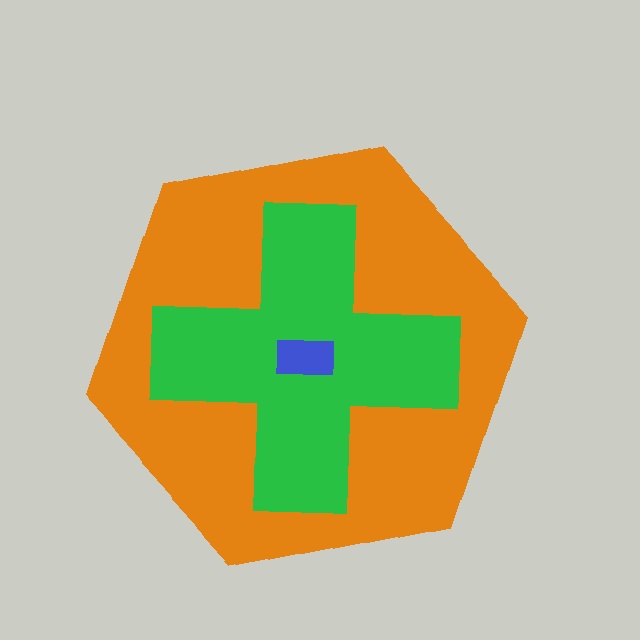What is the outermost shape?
The orange hexagon.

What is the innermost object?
The blue rectangle.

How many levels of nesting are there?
3.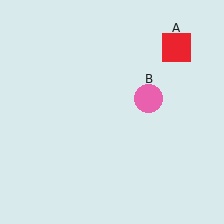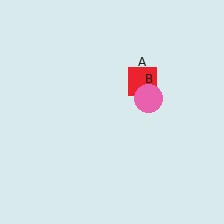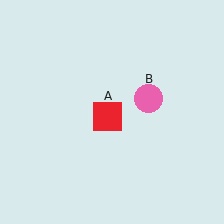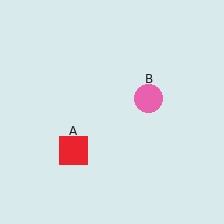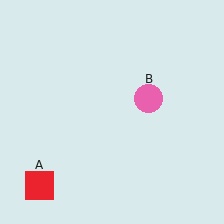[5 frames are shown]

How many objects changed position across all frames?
1 object changed position: red square (object A).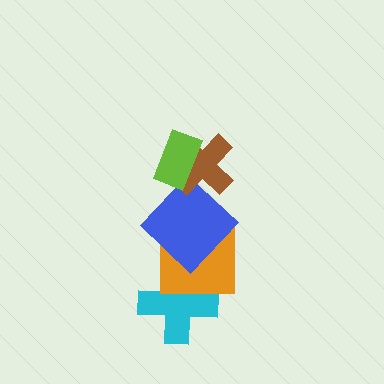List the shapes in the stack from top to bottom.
From top to bottom: the lime rectangle, the brown cross, the blue diamond, the orange square, the cyan cross.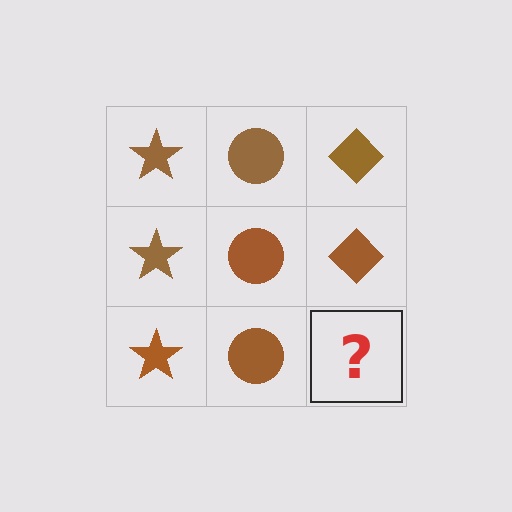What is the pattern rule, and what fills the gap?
The rule is that each column has a consistent shape. The gap should be filled with a brown diamond.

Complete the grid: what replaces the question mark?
The question mark should be replaced with a brown diamond.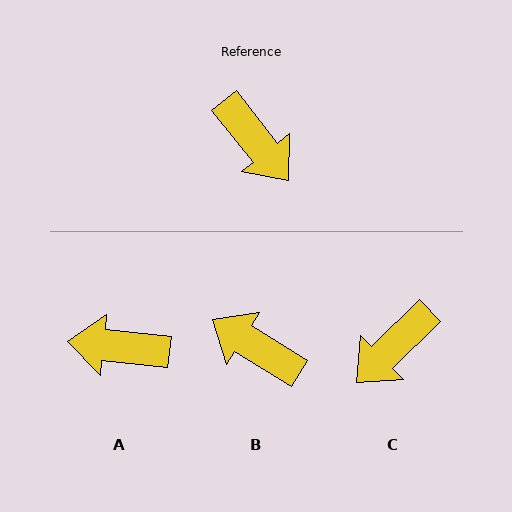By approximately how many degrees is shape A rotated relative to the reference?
Approximately 135 degrees clockwise.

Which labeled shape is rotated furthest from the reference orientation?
B, about 161 degrees away.